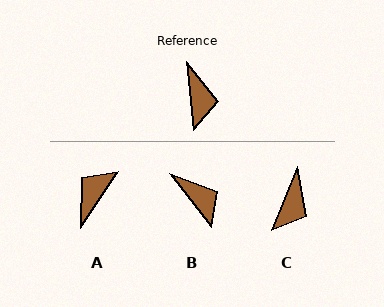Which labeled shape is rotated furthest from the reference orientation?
A, about 140 degrees away.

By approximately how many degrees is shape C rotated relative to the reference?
Approximately 28 degrees clockwise.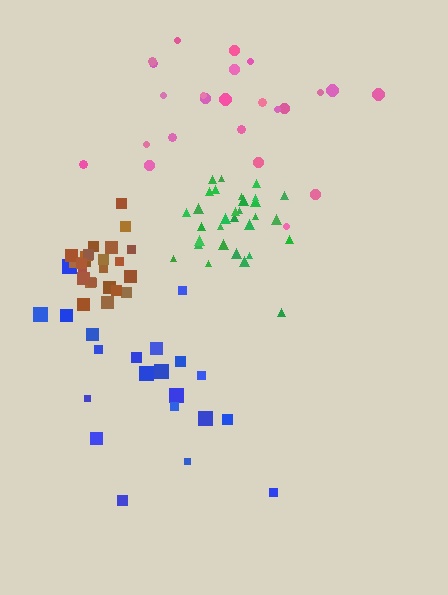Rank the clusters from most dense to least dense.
green, brown, blue, pink.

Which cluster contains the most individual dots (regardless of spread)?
Green (32).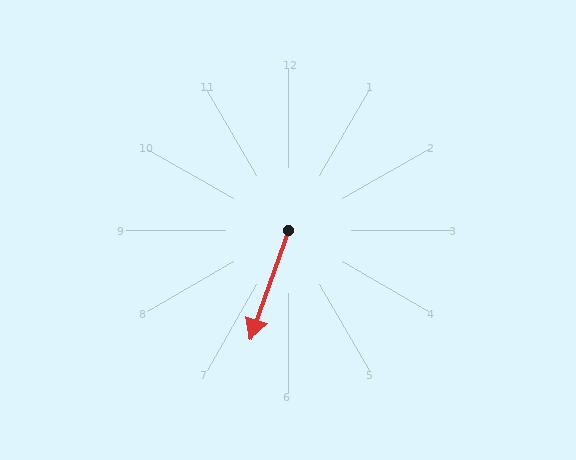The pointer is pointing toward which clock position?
Roughly 7 o'clock.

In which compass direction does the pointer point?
South.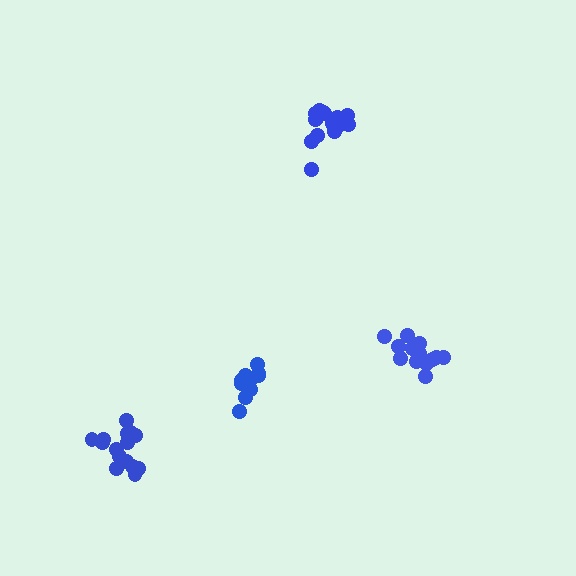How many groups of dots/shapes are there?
There are 4 groups.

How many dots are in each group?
Group 1: 15 dots, Group 2: 14 dots, Group 3: 11 dots, Group 4: 16 dots (56 total).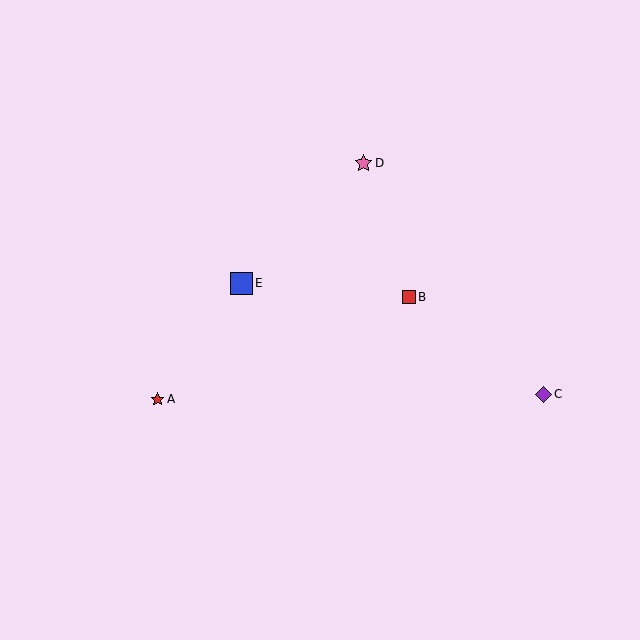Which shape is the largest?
The blue square (labeled E) is the largest.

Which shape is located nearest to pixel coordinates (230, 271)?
The blue square (labeled E) at (242, 283) is nearest to that location.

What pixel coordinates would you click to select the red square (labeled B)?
Click at (409, 297) to select the red square B.